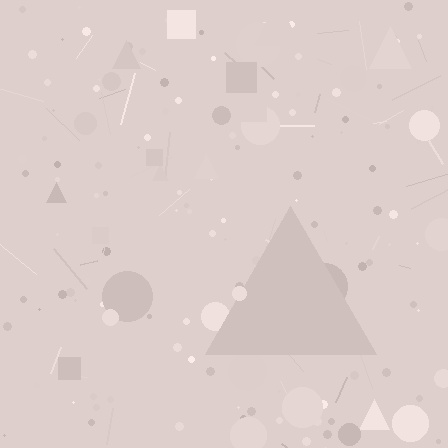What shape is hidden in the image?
A triangle is hidden in the image.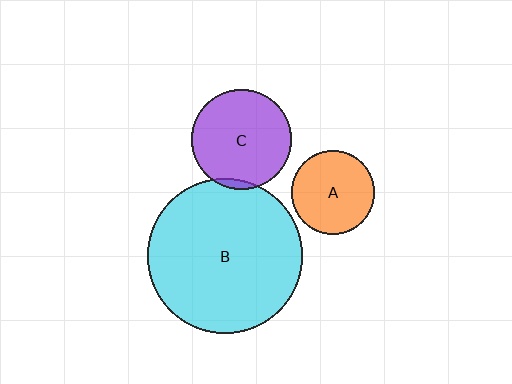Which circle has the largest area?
Circle B (cyan).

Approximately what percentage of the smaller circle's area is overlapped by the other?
Approximately 5%.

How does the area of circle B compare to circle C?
Approximately 2.4 times.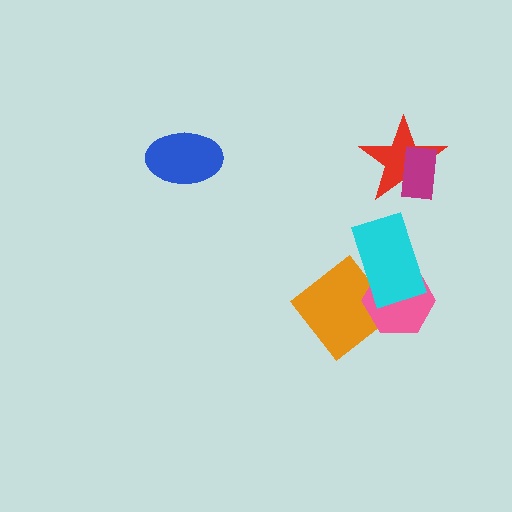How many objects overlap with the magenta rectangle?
1 object overlaps with the magenta rectangle.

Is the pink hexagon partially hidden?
Yes, it is partially covered by another shape.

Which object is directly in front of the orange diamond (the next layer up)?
The pink hexagon is directly in front of the orange diamond.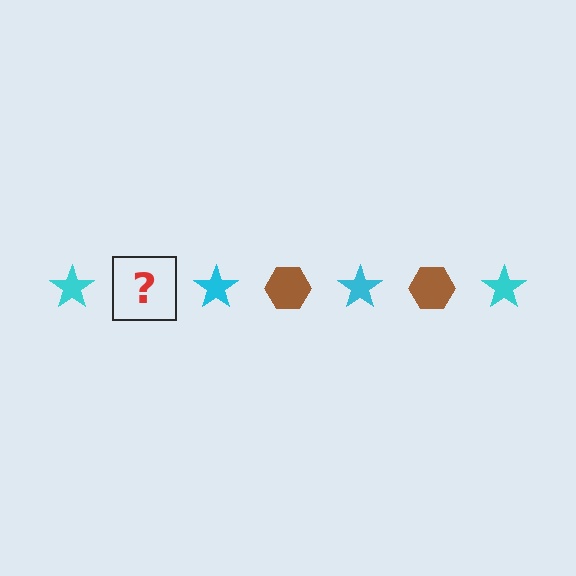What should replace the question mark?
The question mark should be replaced with a brown hexagon.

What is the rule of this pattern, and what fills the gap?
The rule is that the pattern alternates between cyan star and brown hexagon. The gap should be filled with a brown hexagon.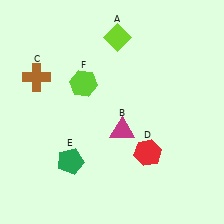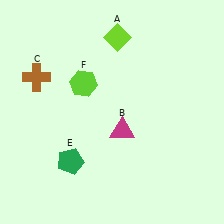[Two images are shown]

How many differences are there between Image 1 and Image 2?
There is 1 difference between the two images.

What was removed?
The red hexagon (D) was removed in Image 2.